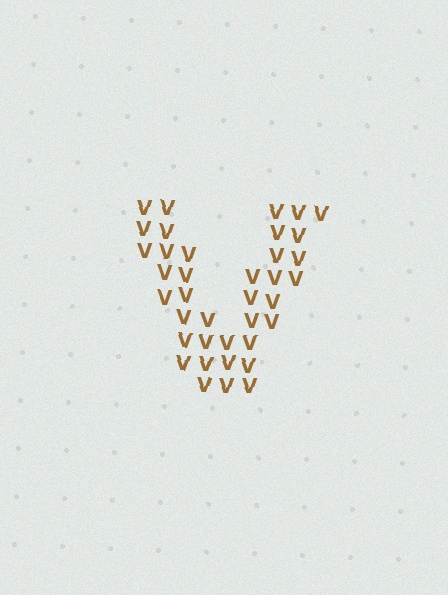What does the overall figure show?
The overall figure shows the letter V.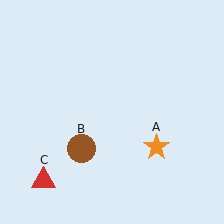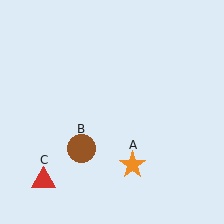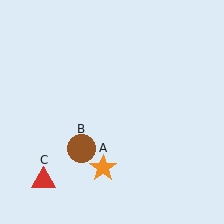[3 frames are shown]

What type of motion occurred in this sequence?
The orange star (object A) rotated clockwise around the center of the scene.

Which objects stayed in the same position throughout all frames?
Brown circle (object B) and red triangle (object C) remained stationary.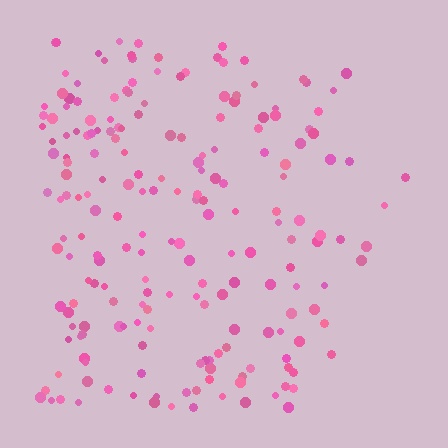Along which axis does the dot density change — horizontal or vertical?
Horizontal.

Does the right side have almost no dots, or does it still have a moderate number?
Still a moderate number, just noticeably fewer than the left.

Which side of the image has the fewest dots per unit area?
The right.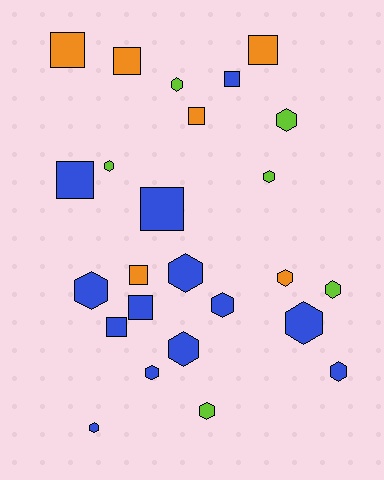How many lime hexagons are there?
There are 6 lime hexagons.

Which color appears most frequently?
Blue, with 13 objects.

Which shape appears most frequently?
Hexagon, with 15 objects.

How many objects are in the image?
There are 25 objects.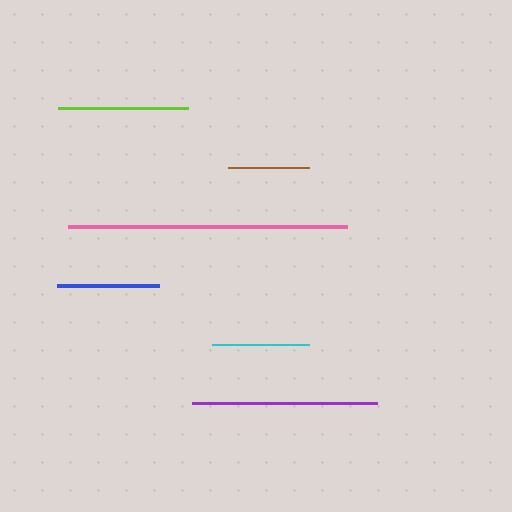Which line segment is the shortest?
The brown line is the shortest at approximately 81 pixels.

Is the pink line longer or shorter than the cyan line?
The pink line is longer than the cyan line.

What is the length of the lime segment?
The lime segment is approximately 131 pixels long.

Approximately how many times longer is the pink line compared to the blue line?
The pink line is approximately 2.7 times the length of the blue line.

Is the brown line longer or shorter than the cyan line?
The cyan line is longer than the brown line.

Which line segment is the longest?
The pink line is the longest at approximately 279 pixels.